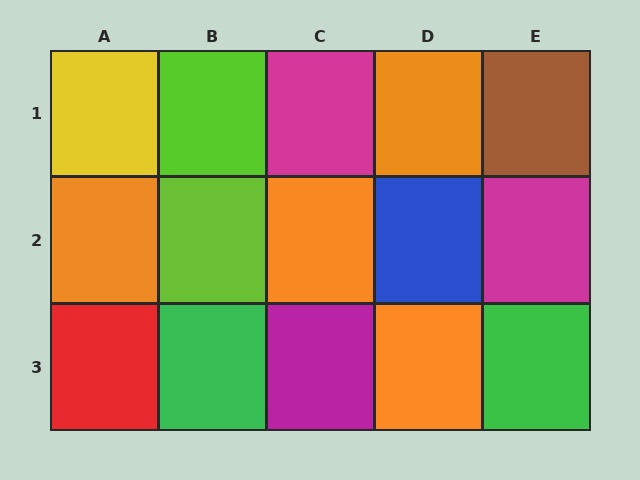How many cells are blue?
1 cell is blue.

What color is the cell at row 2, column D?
Blue.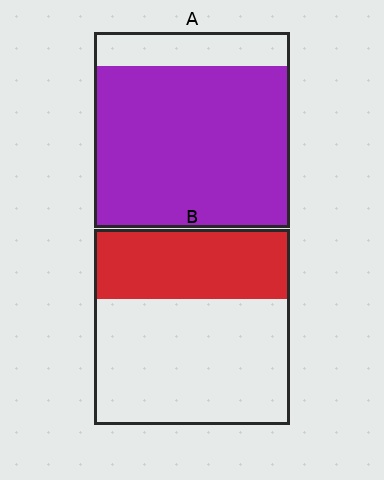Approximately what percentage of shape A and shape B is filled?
A is approximately 85% and B is approximately 35%.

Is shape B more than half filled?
No.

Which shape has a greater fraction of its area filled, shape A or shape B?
Shape A.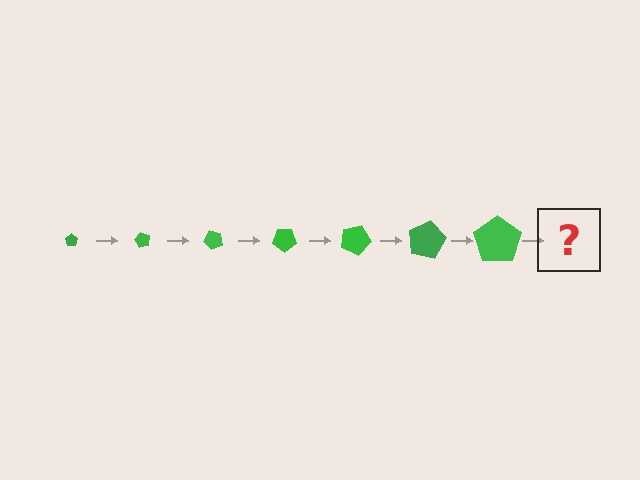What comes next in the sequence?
The next element should be a pentagon, larger than the previous one and rotated 420 degrees from the start.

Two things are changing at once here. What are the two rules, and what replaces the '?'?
The two rules are that the pentagon grows larger each step and it rotates 60 degrees each step. The '?' should be a pentagon, larger than the previous one and rotated 420 degrees from the start.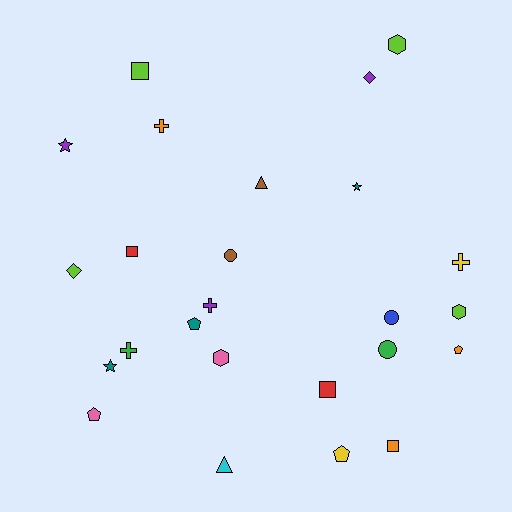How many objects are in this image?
There are 25 objects.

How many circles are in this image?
There are 3 circles.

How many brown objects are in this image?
There are 2 brown objects.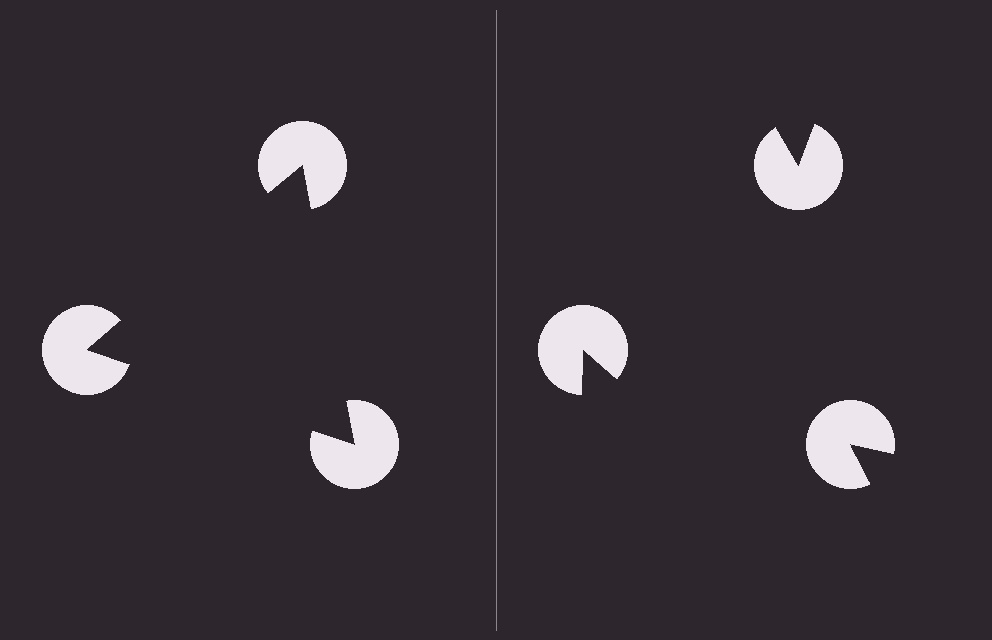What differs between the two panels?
The pac-man discs are positioned identically on both sides; only the wedge orientations differ. On the left they align to a triangle; on the right they are misaligned.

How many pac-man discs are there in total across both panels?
6 — 3 on each side.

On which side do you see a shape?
An illusory triangle appears on the left side. On the right side the wedge cuts are rotated, so no coherent shape forms.